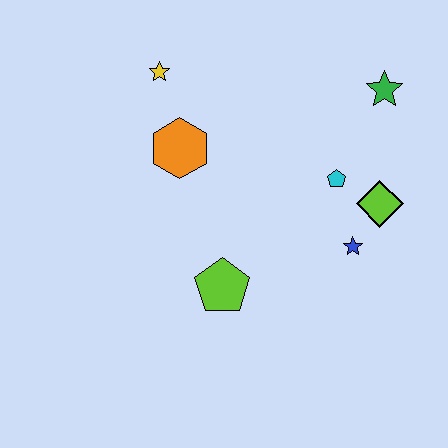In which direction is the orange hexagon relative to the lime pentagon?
The orange hexagon is above the lime pentagon.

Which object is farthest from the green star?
The lime pentagon is farthest from the green star.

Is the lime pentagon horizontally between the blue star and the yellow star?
Yes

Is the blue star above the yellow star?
No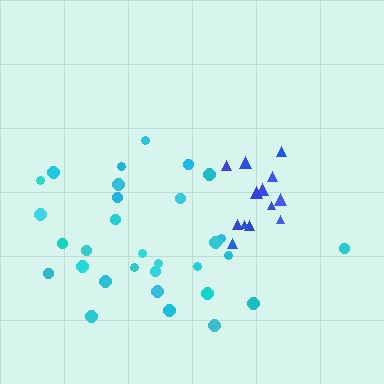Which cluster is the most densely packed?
Blue.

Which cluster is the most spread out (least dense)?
Cyan.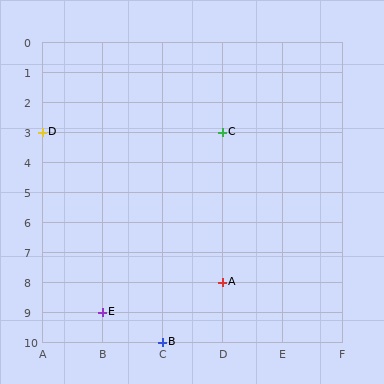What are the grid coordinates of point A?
Point A is at grid coordinates (D, 8).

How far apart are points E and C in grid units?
Points E and C are 2 columns and 6 rows apart (about 6.3 grid units diagonally).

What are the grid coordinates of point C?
Point C is at grid coordinates (D, 3).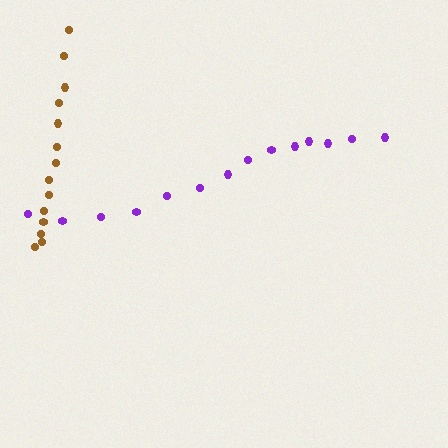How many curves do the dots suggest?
There are 2 distinct paths.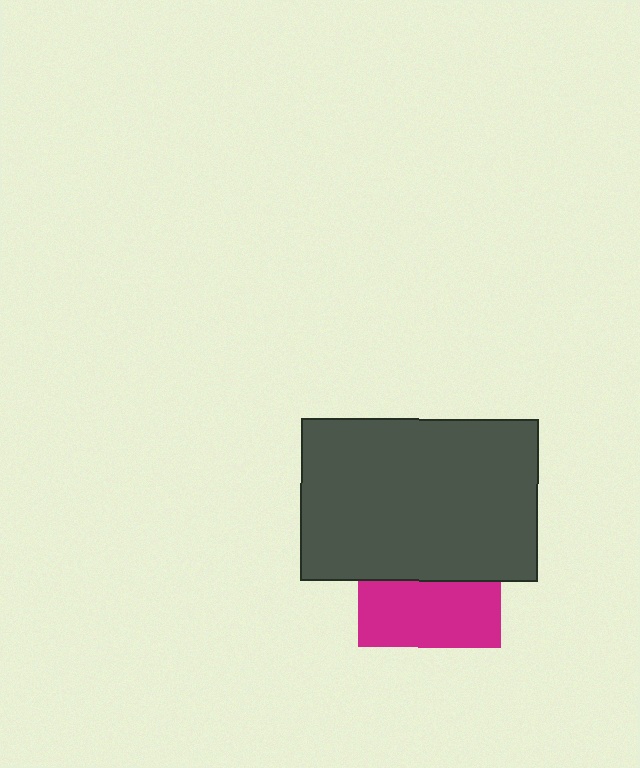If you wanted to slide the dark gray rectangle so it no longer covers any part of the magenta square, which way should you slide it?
Slide it up — that is the most direct way to separate the two shapes.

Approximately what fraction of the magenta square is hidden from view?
Roughly 54% of the magenta square is hidden behind the dark gray rectangle.